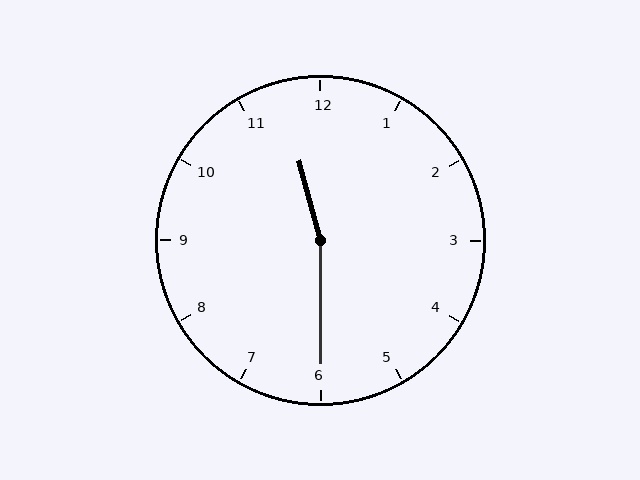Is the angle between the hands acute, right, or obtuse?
It is obtuse.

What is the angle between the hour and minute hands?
Approximately 165 degrees.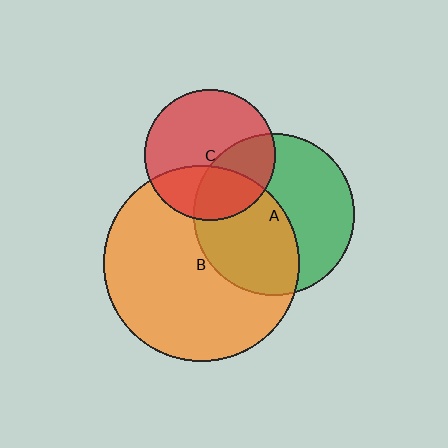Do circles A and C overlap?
Yes.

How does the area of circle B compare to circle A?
Approximately 1.5 times.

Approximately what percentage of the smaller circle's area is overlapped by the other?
Approximately 35%.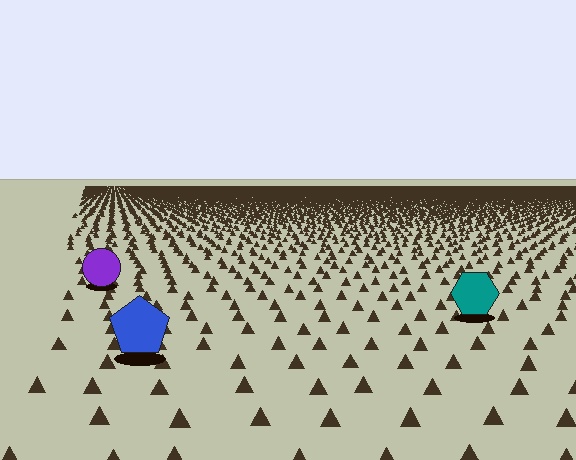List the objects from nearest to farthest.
From nearest to farthest: the blue pentagon, the teal hexagon, the purple circle.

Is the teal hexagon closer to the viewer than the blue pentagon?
No. The blue pentagon is closer — you can tell from the texture gradient: the ground texture is coarser near it.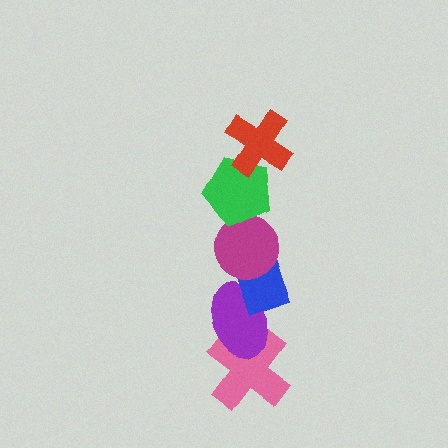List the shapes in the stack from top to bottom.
From top to bottom: the red cross, the green pentagon, the magenta circle, the blue rectangle, the purple ellipse, the pink cross.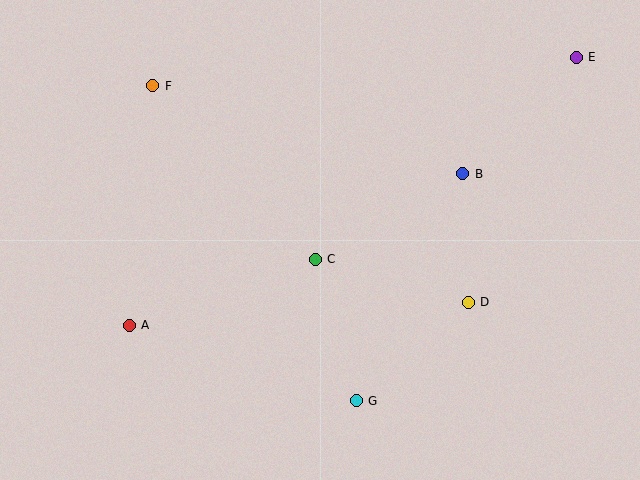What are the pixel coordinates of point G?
Point G is at (356, 401).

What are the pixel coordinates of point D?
Point D is at (468, 302).